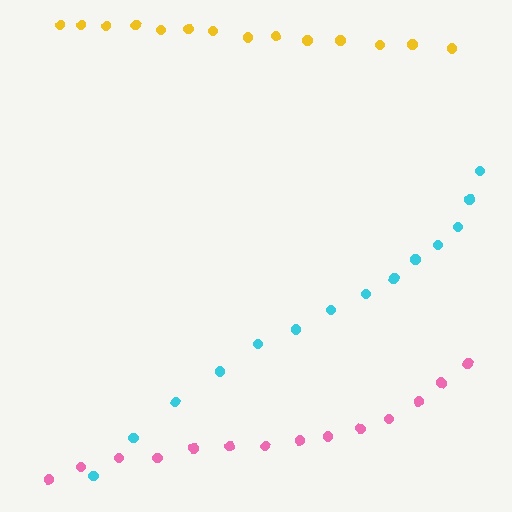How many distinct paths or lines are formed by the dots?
There are 3 distinct paths.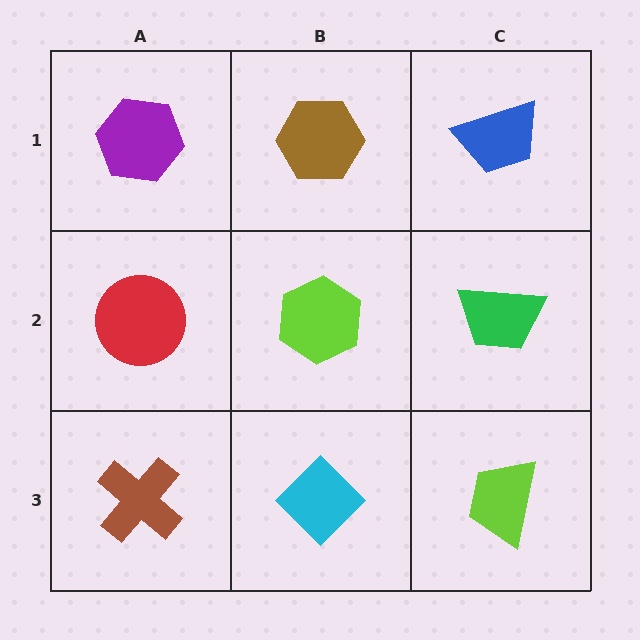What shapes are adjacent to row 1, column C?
A green trapezoid (row 2, column C), a brown hexagon (row 1, column B).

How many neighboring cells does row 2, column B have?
4.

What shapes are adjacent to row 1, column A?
A red circle (row 2, column A), a brown hexagon (row 1, column B).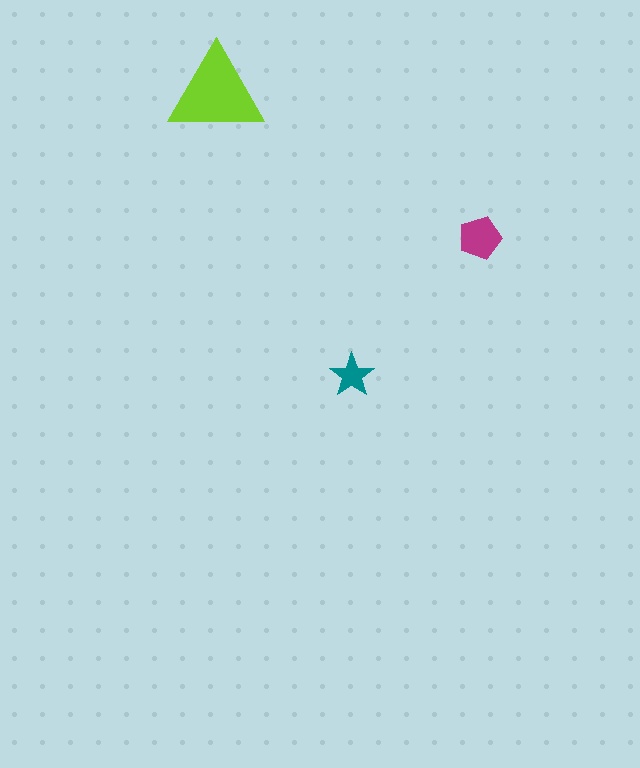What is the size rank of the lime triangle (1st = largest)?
1st.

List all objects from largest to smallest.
The lime triangle, the magenta pentagon, the teal star.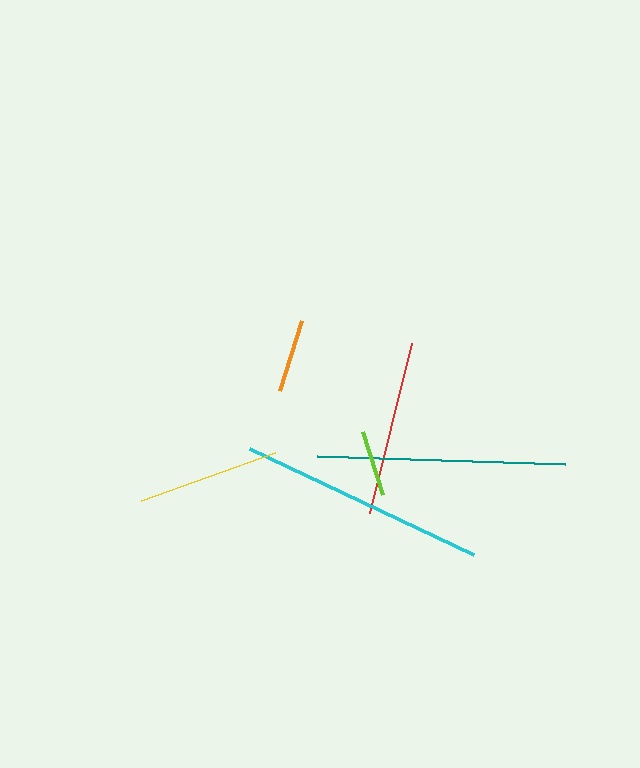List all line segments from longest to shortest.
From longest to shortest: teal, cyan, red, yellow, orange, lime.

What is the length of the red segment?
The red segment is approximately 175 pixels long.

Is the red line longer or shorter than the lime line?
The red line is longer than the lime line.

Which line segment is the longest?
The teal line is the longest at approximately 248 pixels.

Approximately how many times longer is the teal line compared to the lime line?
The teal line is approximately 3.8 times the length of the lime line.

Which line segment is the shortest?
The lime line is the shortest at approximately 66 pixels.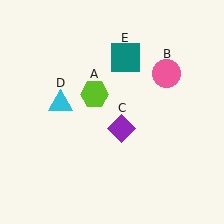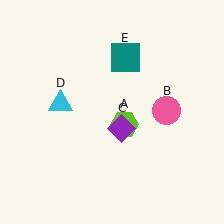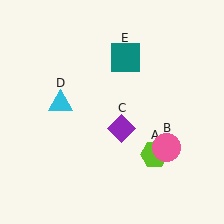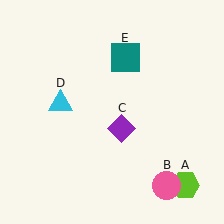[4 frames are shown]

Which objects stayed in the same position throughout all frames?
Purple diamond (object C) and cyan triangle (object D) and teal square (object E) remained stationary.